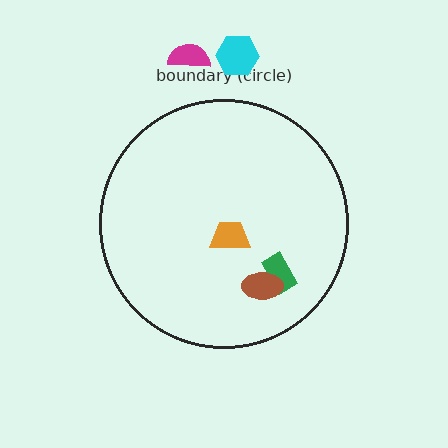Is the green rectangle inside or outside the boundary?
Inside.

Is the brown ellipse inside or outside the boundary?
Inside.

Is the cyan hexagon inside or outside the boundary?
Outside.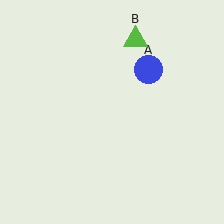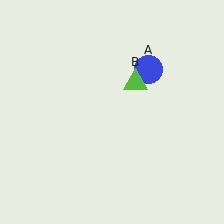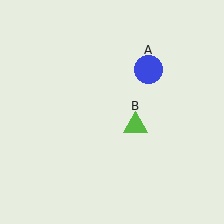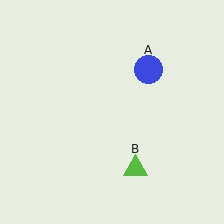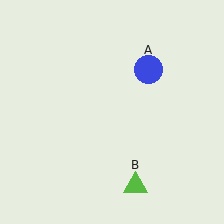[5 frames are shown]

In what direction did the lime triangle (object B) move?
The lime triangle (object B) moved down.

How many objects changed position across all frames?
1 object changed position: lime triangle (object B).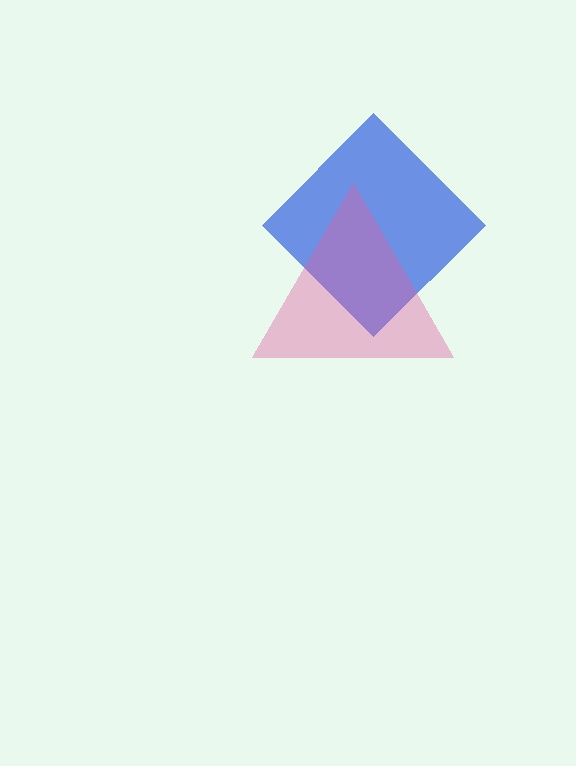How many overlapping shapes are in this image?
There are 2 overlapping shapes in the image.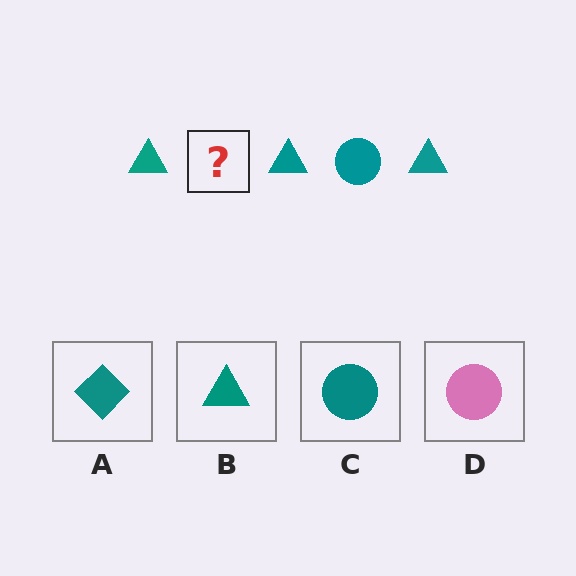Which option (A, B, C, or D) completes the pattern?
C.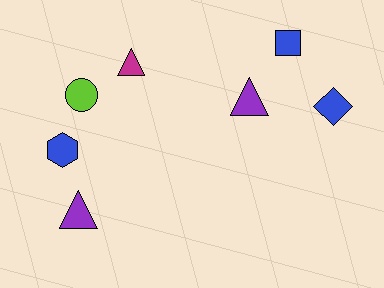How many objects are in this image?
There are 7 objects.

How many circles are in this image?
There is 1 circle.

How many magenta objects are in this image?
There is 1 magenta object.